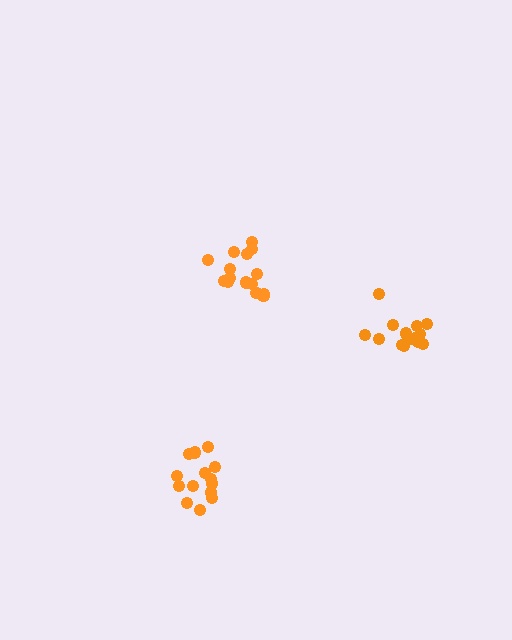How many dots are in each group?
Group 1: 15 dots, Group 2: 14 dots, Group 3: 14 dots (43 total).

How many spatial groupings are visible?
There are 3 spatial groupings.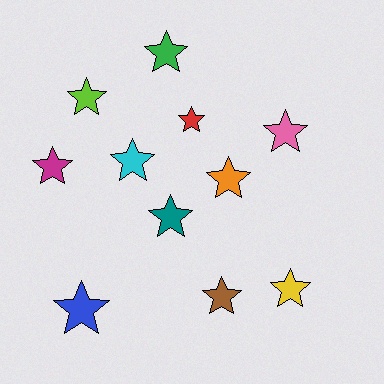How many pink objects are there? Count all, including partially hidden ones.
There is 1 pink object.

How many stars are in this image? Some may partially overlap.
There are 11 stars.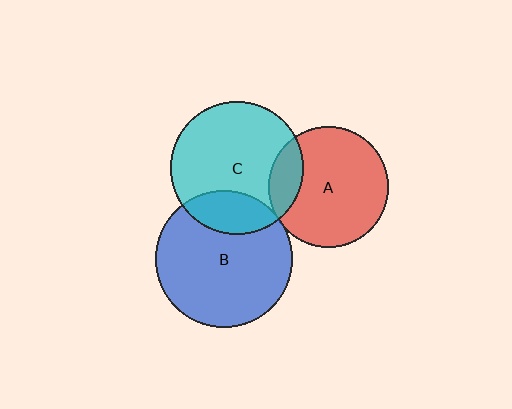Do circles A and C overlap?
Yes.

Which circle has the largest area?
Circle B (blue).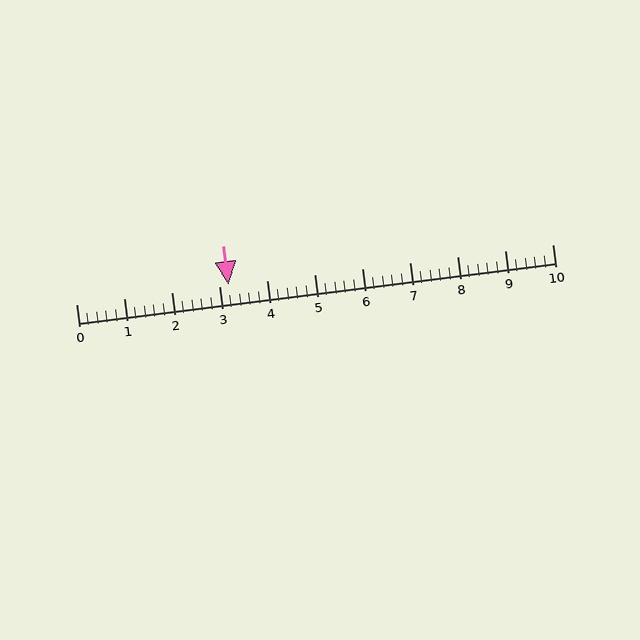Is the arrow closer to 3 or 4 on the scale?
The arrow is closer to 3.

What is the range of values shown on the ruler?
The ruler shows values from 0 to 10.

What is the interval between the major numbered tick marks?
The major tick marks are spaced 1 units apart.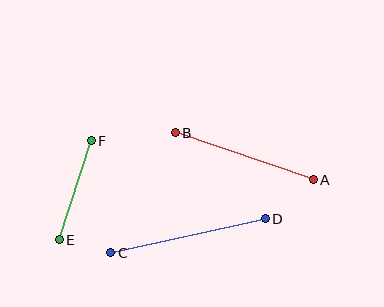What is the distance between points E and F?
The distance is approximately 104 pixels.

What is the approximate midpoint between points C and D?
The midpoint is at approximately (188, 236) pixels.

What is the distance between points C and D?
The distance is approximately 158 pixels.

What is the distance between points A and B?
The distance is approximately 146 pixels.